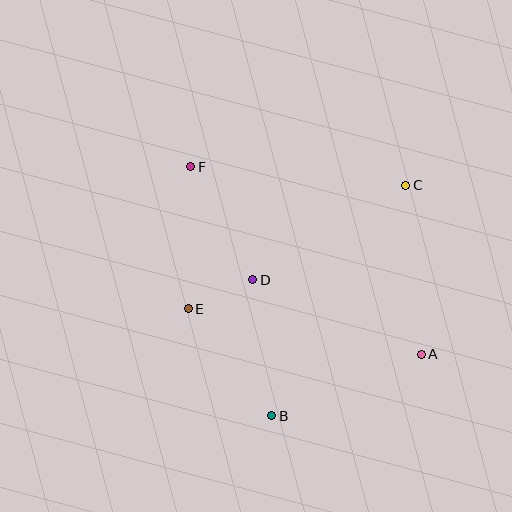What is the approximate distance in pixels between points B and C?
The distance between B and C is approximately 267 pixels.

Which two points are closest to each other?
Points D and E are closest to each other.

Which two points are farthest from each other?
Points A and F are farthest from each other.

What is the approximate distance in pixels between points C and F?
The distance between C and F is approximately 216 pixels.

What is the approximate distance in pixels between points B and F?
The distance between B and F is approximately 262 pixels.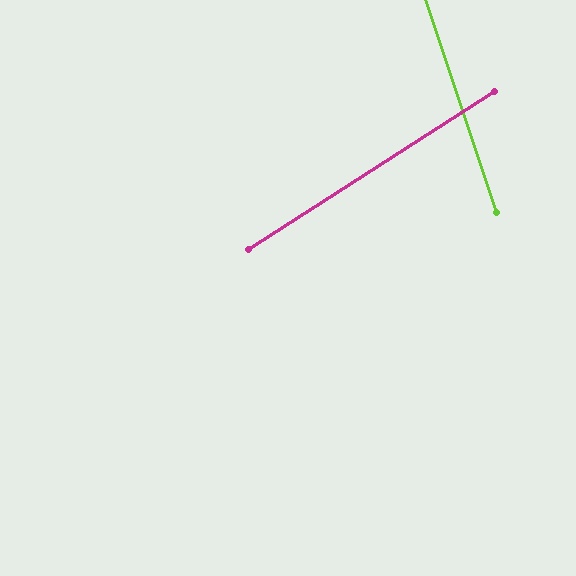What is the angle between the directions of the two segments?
Approximately 76 degrees.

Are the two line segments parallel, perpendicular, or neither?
Neither parallel nor perpendicular — they differ by about 76°.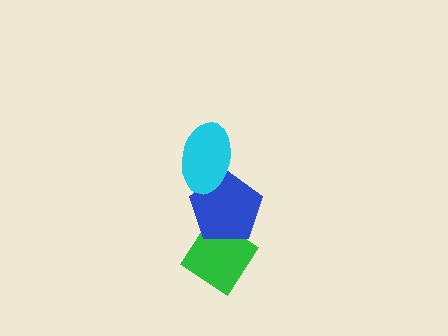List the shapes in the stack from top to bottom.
From top to bottom: the cyan ellipse, the blue pentagon, the green diamond.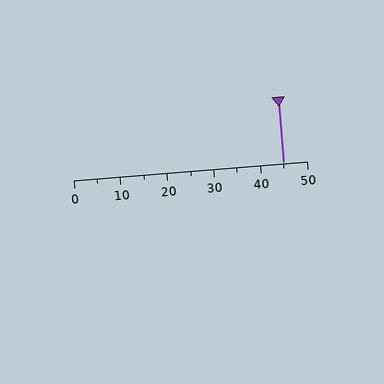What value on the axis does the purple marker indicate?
The marker indicates approximately 45.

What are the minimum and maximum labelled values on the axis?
The axis runs from 0 to 50.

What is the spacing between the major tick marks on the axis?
The major ticks are spaced 10 apart.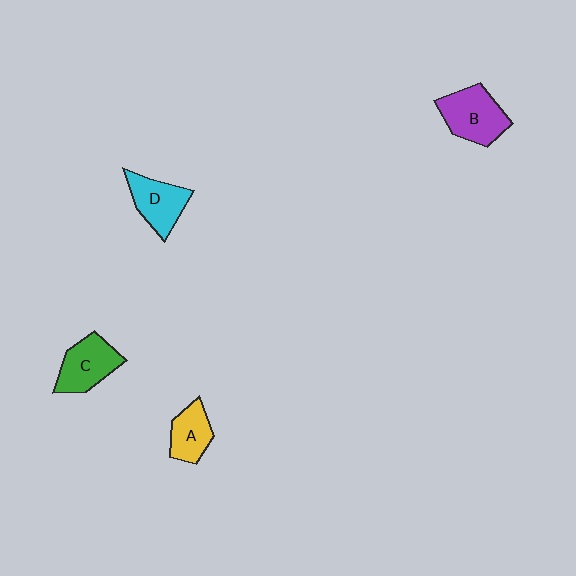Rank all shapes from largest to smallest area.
From largest to smallest: B (purple), C (green), D (cyan), A (yellow).